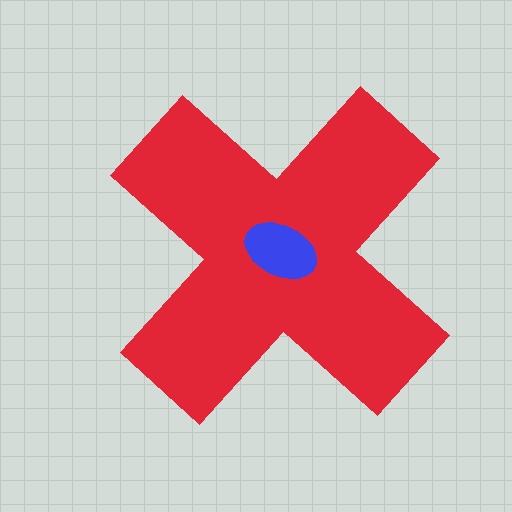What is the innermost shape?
The blue ellipse.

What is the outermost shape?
The red cross.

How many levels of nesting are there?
2.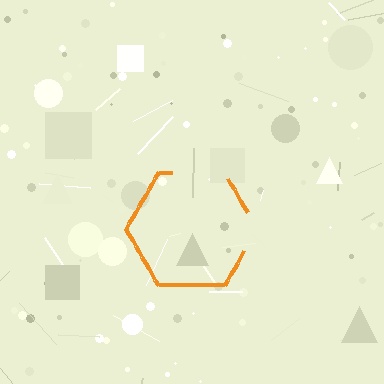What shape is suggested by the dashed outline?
The dashed outline suggests a hexagon.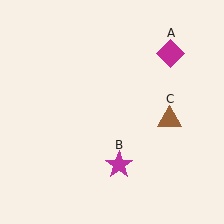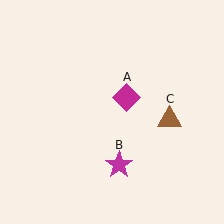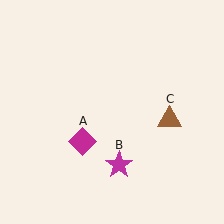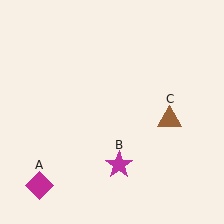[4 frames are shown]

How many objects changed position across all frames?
1 object changed position: magenta diamond (object A).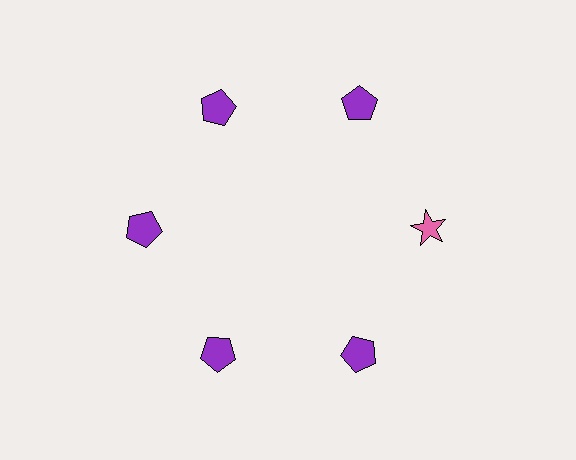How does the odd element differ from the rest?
It differs in both color (pink instead of purple) and shape (star instead of pentagon).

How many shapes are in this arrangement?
There are 6 shapes arranged in a ring pattern.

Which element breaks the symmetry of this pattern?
The pink star at roughly the 3 o'clock position breaks the symmetry. All other shapes are purple pentagons.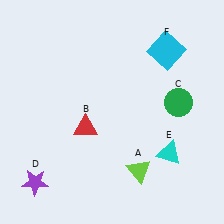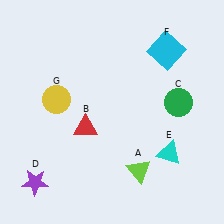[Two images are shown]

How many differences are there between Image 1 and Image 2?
There is 1 difference between the two images.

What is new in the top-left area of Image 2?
A yellow circle (G) was added in the top-left area of Image 2.